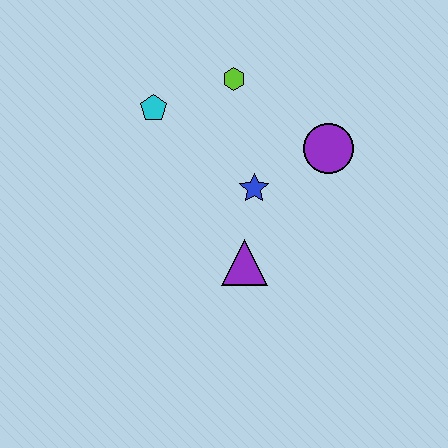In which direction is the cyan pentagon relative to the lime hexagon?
The cyan pentagon is to the left of the lime hexagon.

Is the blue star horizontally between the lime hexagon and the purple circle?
Yes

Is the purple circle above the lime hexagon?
No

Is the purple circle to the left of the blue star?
No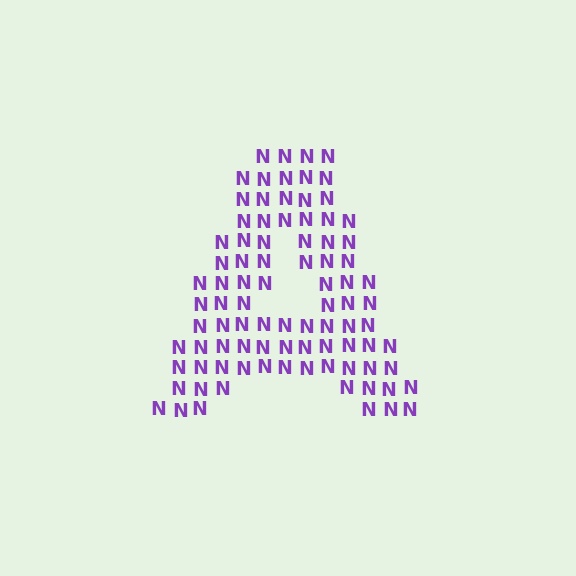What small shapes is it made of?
It is made of small letter N's.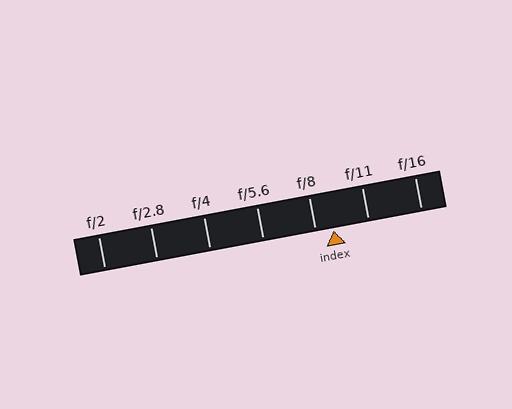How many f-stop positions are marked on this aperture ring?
There are 7 f-stop positions marked.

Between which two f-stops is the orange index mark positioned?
The index mark is between f/8 and f/11.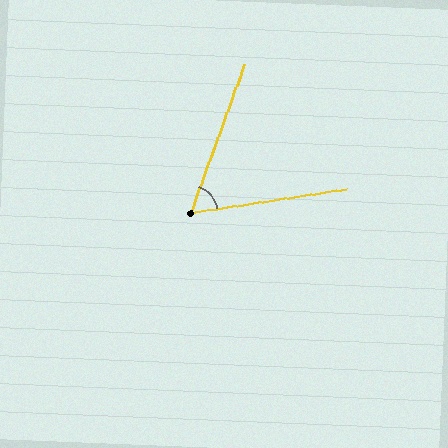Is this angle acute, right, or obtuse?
It is acute.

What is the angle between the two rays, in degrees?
Approximately 61 degrees.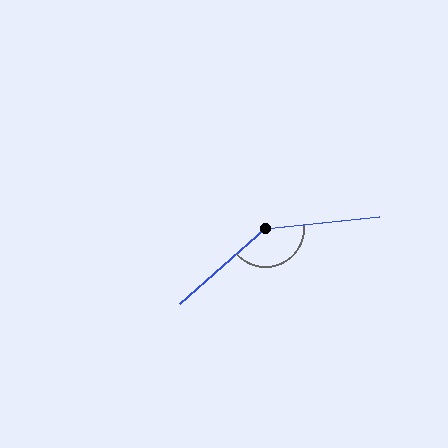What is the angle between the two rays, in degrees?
Approximately 144 degrees.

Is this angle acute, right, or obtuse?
It is obtuse.